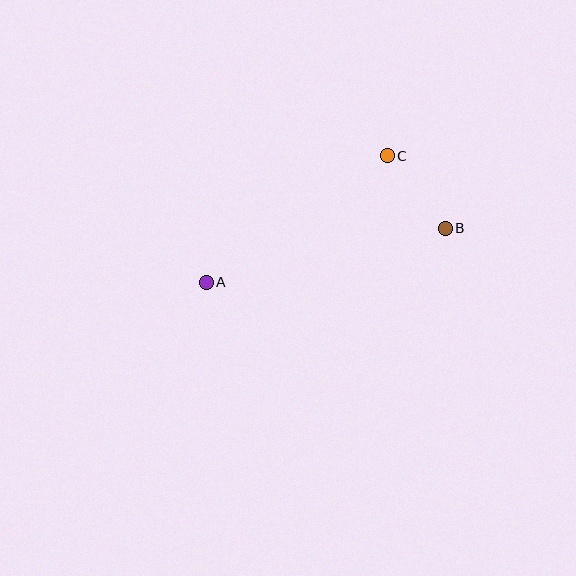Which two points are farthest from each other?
Points A and B are farthest from each other.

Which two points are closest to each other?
Points B and C are closest to each other.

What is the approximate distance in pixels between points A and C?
The distance between A and C is approximately 221 pixels.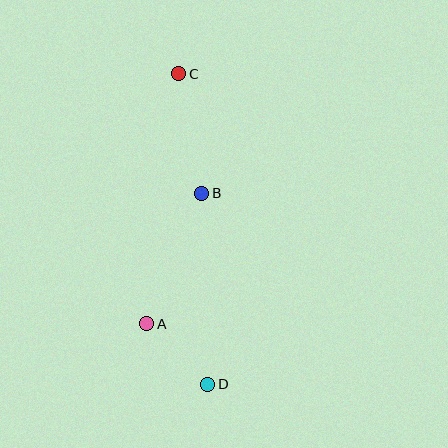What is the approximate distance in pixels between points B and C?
The distance between B and C is approximately 121 pixels.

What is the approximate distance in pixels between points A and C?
The distance between A and C is approximately 252 pixels.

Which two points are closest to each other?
Points A and D are closest to each other.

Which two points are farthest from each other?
Points C and D are farthest from each other.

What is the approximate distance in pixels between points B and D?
The distance between B and D is approximately 191 pixels.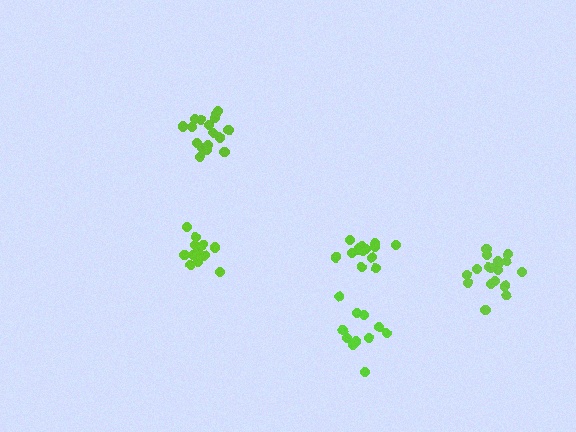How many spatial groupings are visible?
There are 5 spatial groupings.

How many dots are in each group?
Group 1: 12 dots, Group 2: 15 dots, Group 3: 14 dots, Group 4: 17 dots, Group 5: 18 dots (76 total).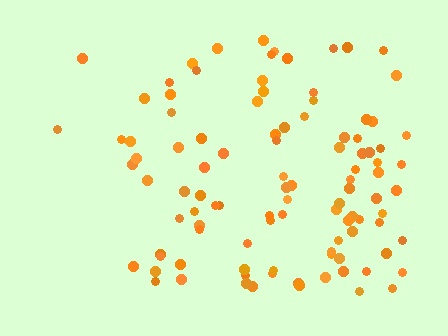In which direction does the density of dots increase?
From left to right, with the right side densest.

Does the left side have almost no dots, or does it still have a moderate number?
Still a moderate number, just noticeably fewer than the right.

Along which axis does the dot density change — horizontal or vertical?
Horizontal.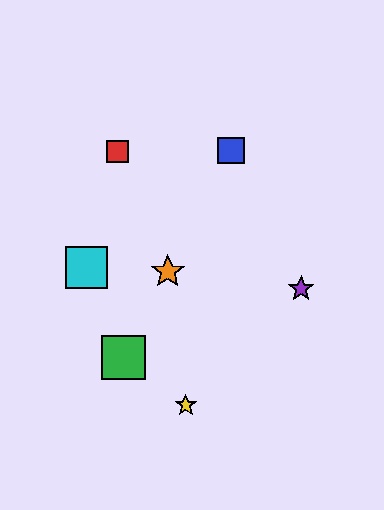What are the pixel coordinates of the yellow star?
The yellow star is at (186, 405).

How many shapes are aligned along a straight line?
3 shapes (the blue square, the green square, the orange star) are aligned along a straight line.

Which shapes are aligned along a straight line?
The blue square, the green square, the orange star are aligned along a straight line.